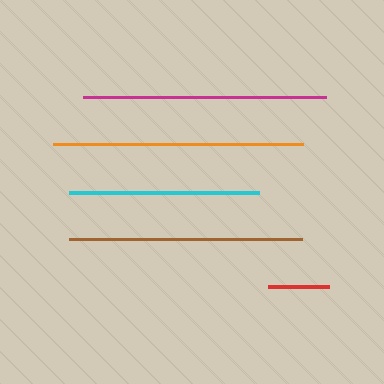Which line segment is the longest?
The orange line is the longest at approximately 250 pixels.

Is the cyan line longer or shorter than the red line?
The cyan line is longer than the red line.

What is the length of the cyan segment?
The cyan segment is approximately 190 pixels long.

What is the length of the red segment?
The red segment is approximately 61 pixels long.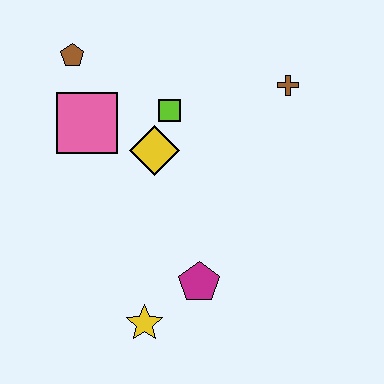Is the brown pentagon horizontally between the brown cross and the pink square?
No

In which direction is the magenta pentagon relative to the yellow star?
The magenta pentagon is to the right of the yellow star.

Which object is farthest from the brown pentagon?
The yellow star is farthest from the brown pentagon.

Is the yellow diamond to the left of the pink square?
No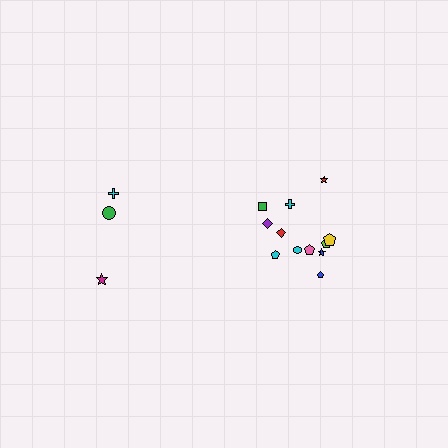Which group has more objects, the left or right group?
The right group.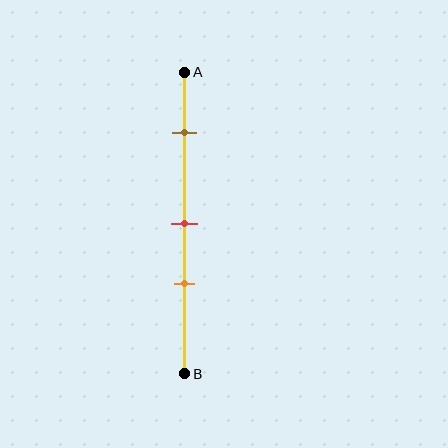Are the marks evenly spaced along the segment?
No, the marks are not evenly spaced.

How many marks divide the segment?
There are 3 marks dividing the segment.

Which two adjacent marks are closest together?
The red and orange marks are the closest adjacent pair.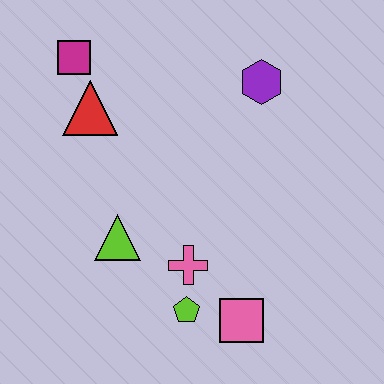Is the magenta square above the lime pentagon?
Yes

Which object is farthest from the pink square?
The magenta square is farthest from the pink square.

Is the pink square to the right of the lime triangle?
Yes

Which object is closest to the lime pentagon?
The pink cross is closest to the lime pentagon.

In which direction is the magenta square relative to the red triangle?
The magenta square is above the red triangle.